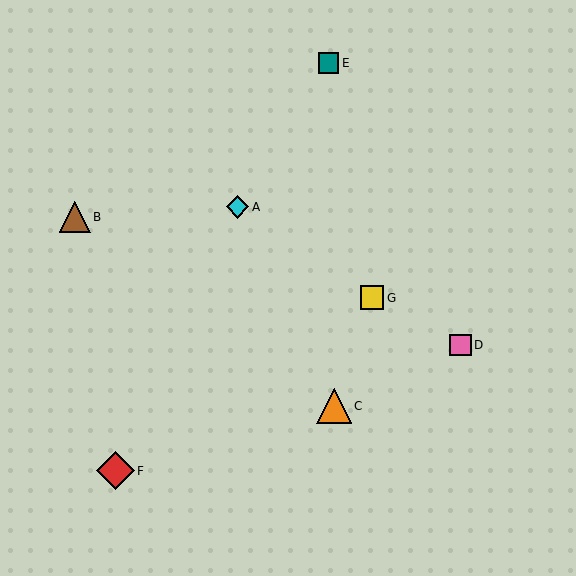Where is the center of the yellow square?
The center of the yellow square is at (372, 298).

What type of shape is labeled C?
Shape C is an orange triangle.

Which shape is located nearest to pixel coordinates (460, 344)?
The pink square (labeled D) at (461, 345) is nearest to that location.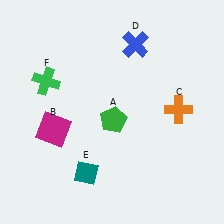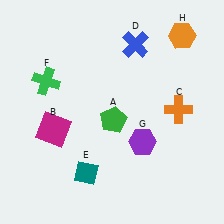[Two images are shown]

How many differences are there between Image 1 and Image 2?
There are 2 differences between the two images.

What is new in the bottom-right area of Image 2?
A purple hexagon (G) was added in the bottom-right area of Image 2.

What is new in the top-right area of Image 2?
An orange hexagon (H) was added in the top-right area of Image 2.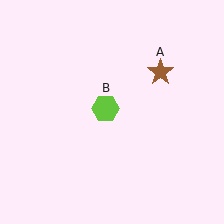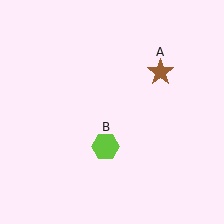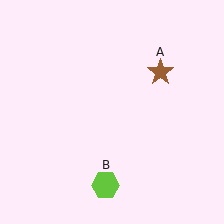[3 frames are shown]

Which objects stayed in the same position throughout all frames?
Brown star (object A) remained stationary.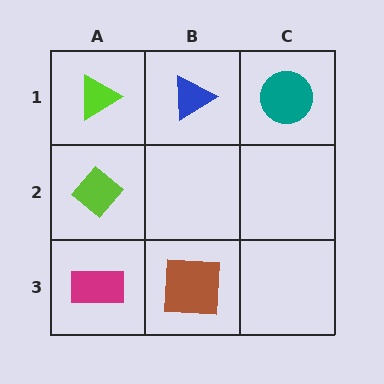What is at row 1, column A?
A lime triangle.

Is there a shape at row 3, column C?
No, that cell is empty.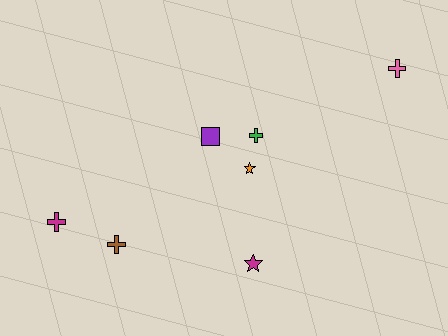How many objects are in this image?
There are 7 objects.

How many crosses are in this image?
There are 4 crosses.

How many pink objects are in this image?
There is 1 pink object.